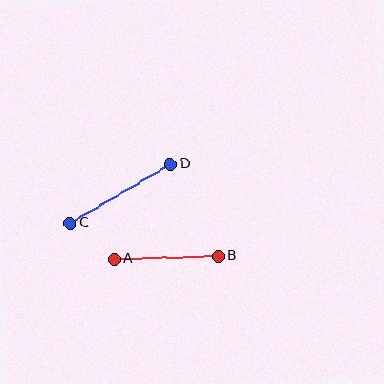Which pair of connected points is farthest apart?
Points C and D are farthest apart.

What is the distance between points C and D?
The distance is approximately 116 pixels.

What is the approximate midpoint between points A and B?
The midpoint is at approximately (166, 258) pixels.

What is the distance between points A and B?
The distance is approximately 104 pixels.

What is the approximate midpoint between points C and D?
The midpoint is at approximately (120, 194) pixels.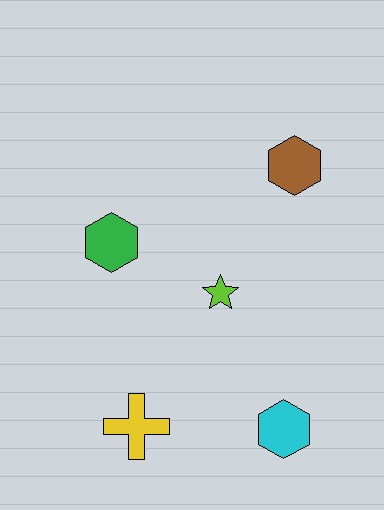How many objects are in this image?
There are 5 objects.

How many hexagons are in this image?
There are 3 hexagons.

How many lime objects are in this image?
There is 1 lime object.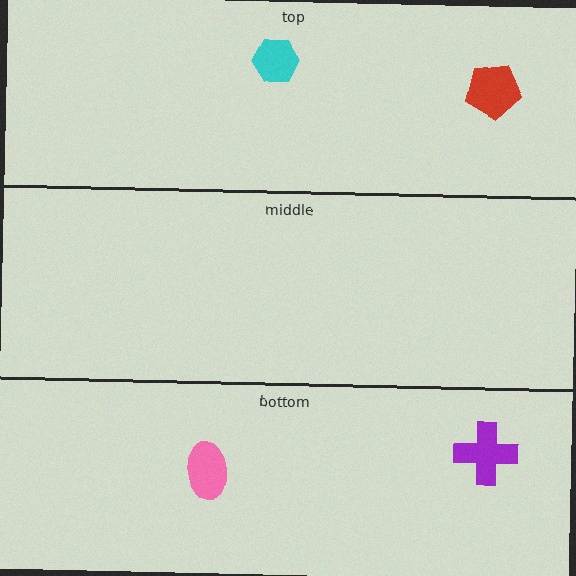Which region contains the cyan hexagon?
The top region.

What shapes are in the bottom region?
The pink ellipse, the purple cross.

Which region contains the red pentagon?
The top region.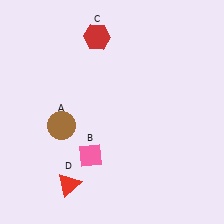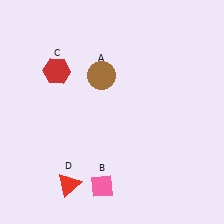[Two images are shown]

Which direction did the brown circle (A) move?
The brown circle (A) moved up.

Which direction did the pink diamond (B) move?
The pink diamond (B) moved down.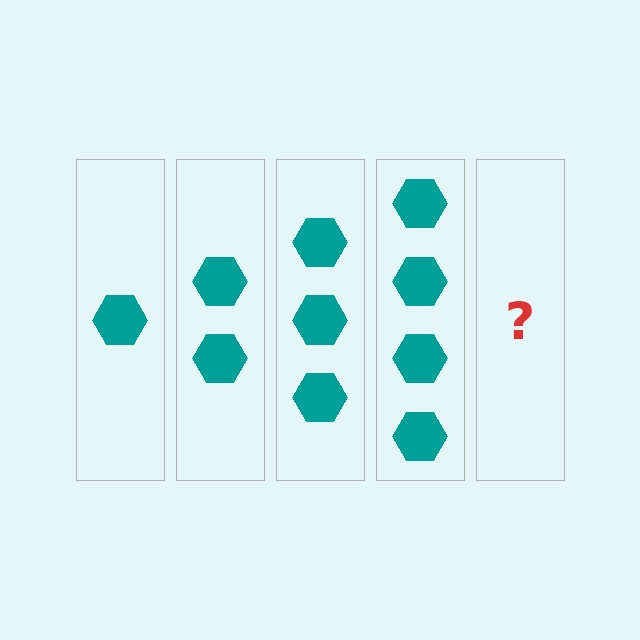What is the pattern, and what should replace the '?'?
The pattern is that each step adds one more hexagon. The '?' should be 5 hexagons.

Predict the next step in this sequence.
The next step is 5 hexagons.